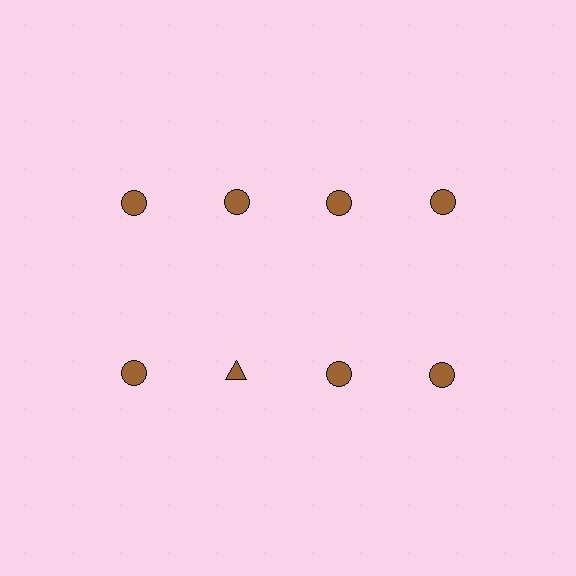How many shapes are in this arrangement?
There are 8 shapes arranged in a grid pattern.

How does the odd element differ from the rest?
It has a different shape: triangle instead of circle.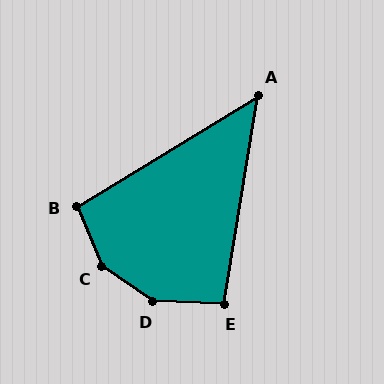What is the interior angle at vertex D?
Approximately 147 degrees (obtuse).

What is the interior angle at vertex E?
Approximately 97 degrees (obtuse).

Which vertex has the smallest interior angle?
A, at approximately 50 degrees.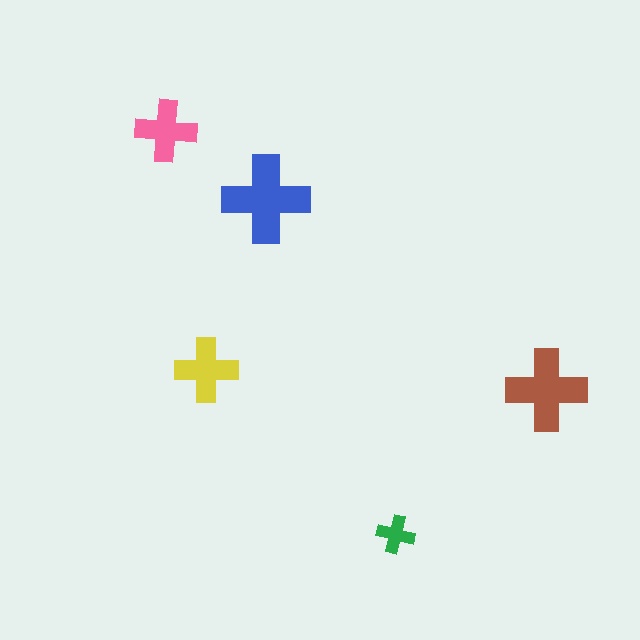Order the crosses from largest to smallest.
the blue one, the brown one, the yellow one, the pink one, the green one.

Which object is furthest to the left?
The pink cross is leftmost.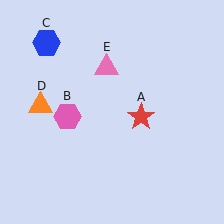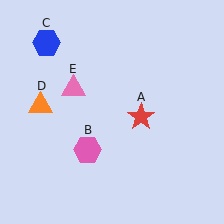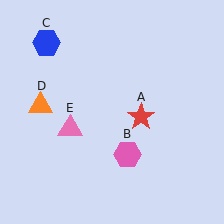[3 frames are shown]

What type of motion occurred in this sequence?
The pink hexagon (object B), pink triangle (object E) rotated counterclockwise around the center of the scene.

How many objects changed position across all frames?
2 objects changed position: pink hexagon (object B), pink triangle (object E).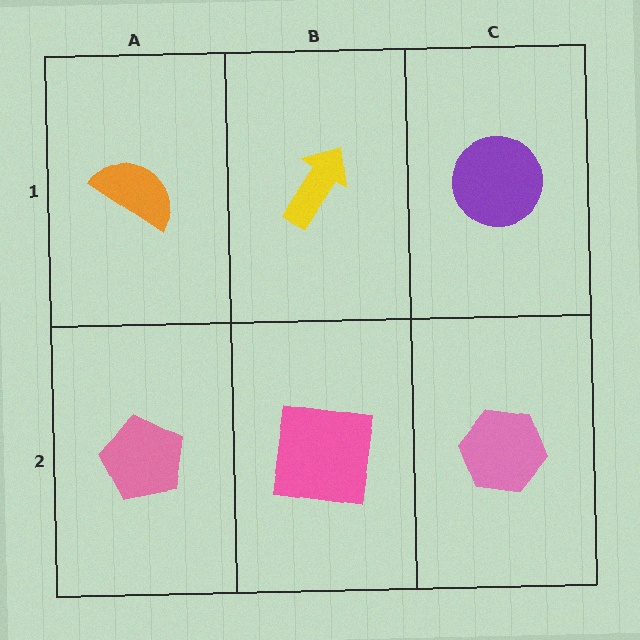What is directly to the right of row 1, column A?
A yellow arrow.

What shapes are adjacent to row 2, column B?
A yellow arrow (row 1, column B), a pink pentagon (row 2, column A), a pink hexagon (row 2, column C).